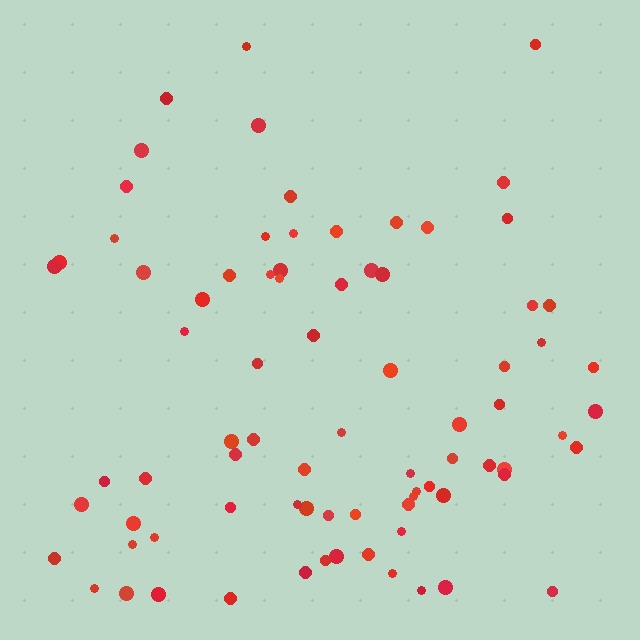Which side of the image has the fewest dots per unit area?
The top.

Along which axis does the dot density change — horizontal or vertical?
Vertical.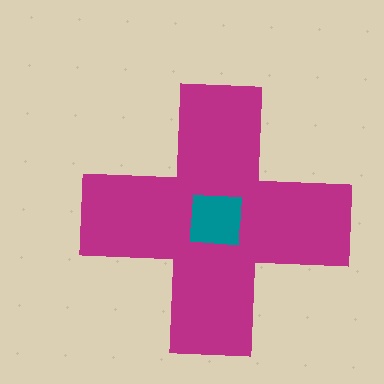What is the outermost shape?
The magenta cross.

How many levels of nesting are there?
2.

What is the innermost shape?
The teal square.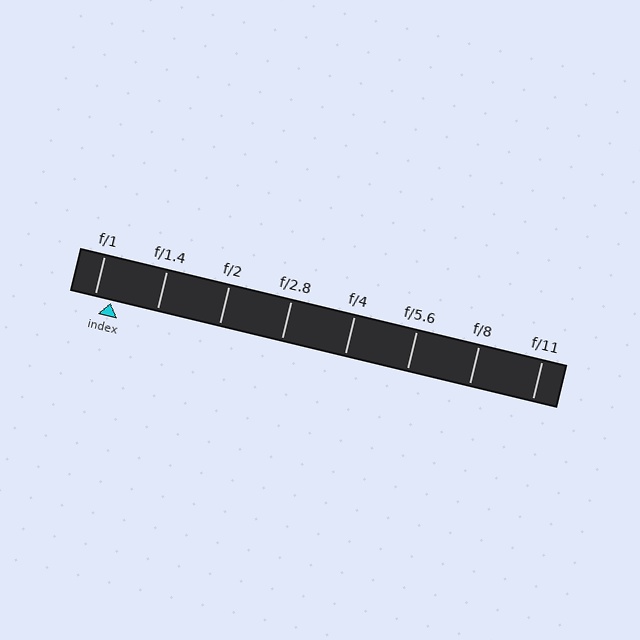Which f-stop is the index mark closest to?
The index mark is closest to f/1.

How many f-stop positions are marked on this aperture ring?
There are 8 f-stop positions marked.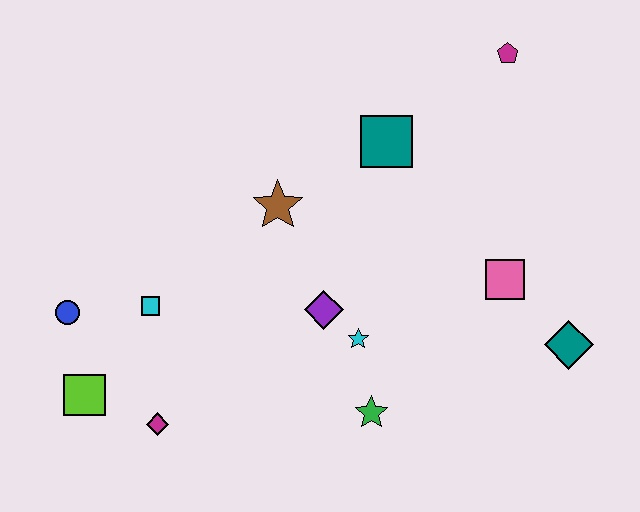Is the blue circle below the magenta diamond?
No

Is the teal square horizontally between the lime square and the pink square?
Yes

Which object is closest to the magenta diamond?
The lime square is closest to the magenta diamond.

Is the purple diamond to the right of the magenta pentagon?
No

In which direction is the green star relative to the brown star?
The green star is below the brown star.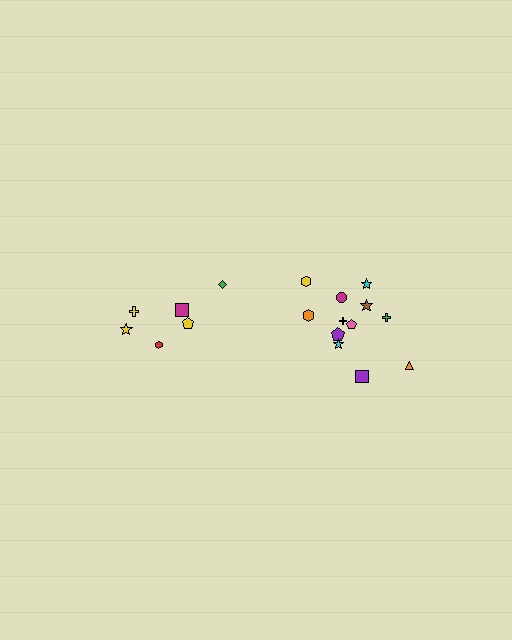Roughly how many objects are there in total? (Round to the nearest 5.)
Roughly 20 objects in total.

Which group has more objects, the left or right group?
The right group.